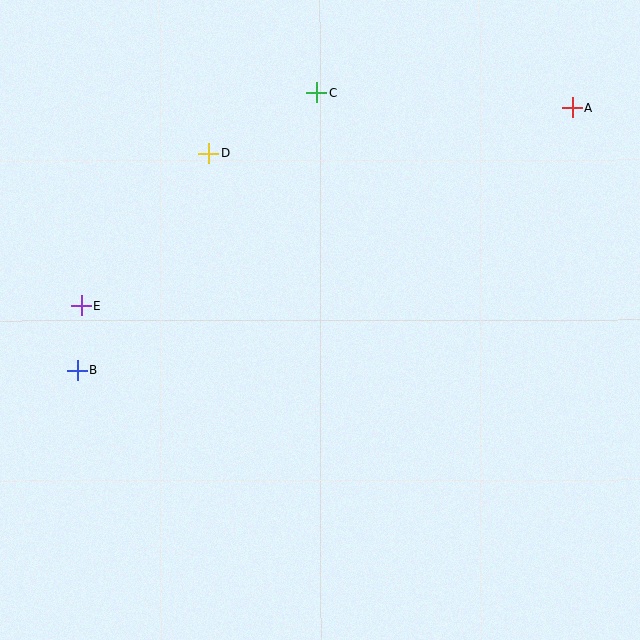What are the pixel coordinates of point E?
Point E is at (81, 306).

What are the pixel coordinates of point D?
Point D is at (208, 153).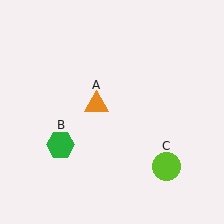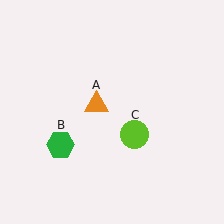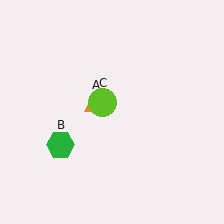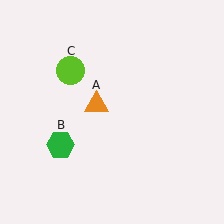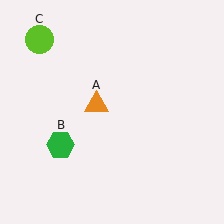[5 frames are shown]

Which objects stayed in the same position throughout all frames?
Orange triangle (object A) and green hexagon (object B) remained stationary.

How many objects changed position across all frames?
1 object changed position: lime circle (object C).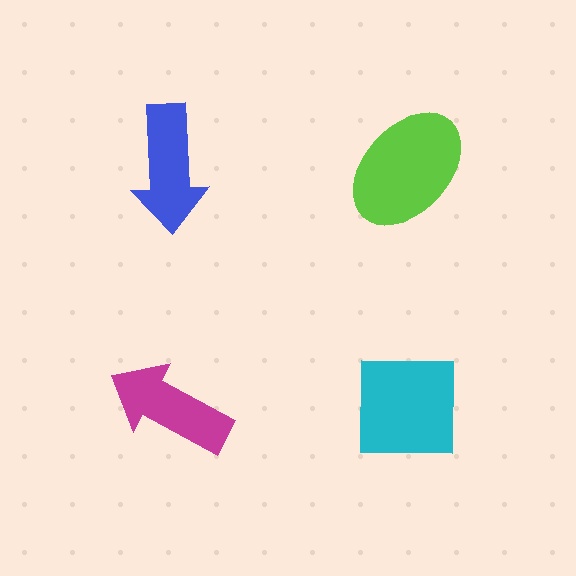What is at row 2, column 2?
A cyan square.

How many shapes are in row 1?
2 shapes.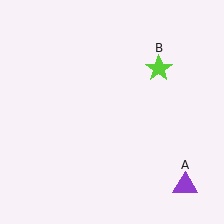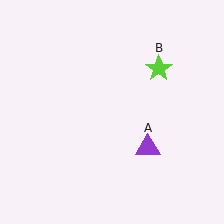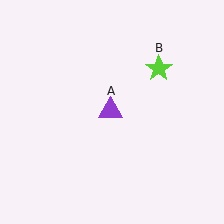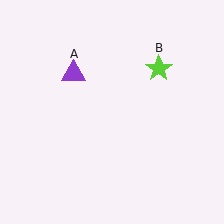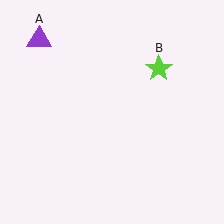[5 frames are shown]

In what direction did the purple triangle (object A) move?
The purple triangle (object A) moved up and to the left.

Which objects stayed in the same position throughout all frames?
Lime star (object B) remained stationary.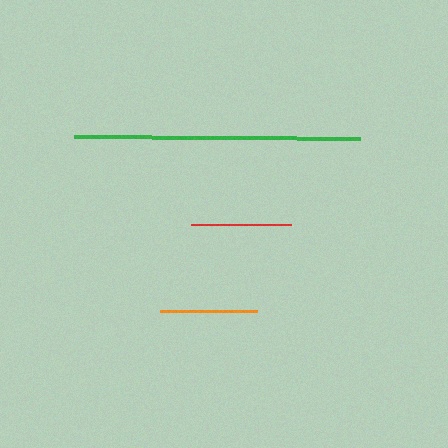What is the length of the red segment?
The red segment is approximately 101 pixels long.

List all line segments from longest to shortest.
From longest to shortest: green, red, orange.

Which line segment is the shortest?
The orange line is the shortest at approximately 97 pixels.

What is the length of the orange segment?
The orange segment is approximately 97 pixels long.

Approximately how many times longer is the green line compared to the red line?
The green line is approximately 2.8 times the length of the red line.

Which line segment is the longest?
The green line is the longest at approximately 286 pixels.